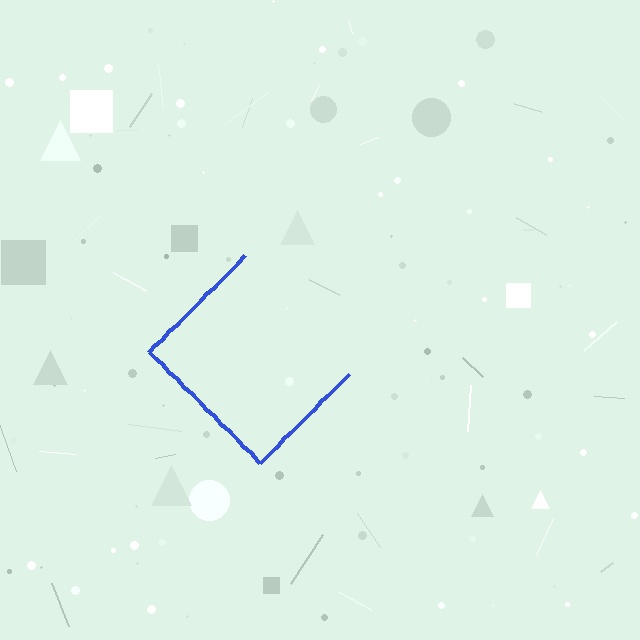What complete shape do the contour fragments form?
The contour fragments form a diamond.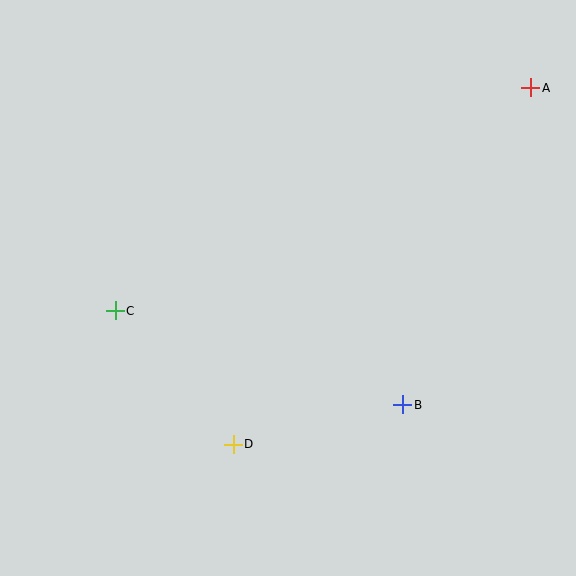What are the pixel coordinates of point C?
Point C is at (115, 311).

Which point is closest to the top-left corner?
Point C is closest to the top-left corner.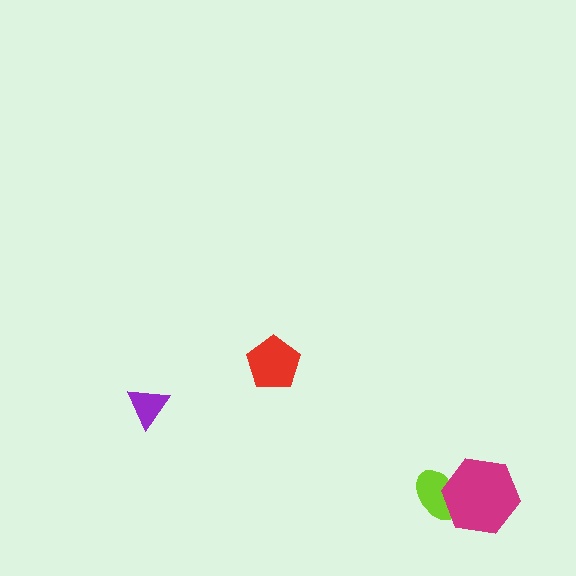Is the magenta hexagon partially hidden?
No, no other shape covers it.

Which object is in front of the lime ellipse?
The magenta hexagon is in front of the lime ellipse.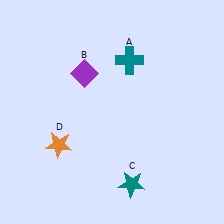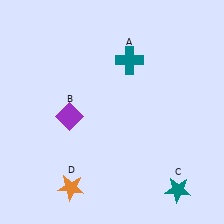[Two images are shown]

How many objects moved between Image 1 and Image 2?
3 objects moved between the two images.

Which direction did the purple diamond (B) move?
The purple diamond (B) moved down.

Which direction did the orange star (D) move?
The orange star (D) moved down.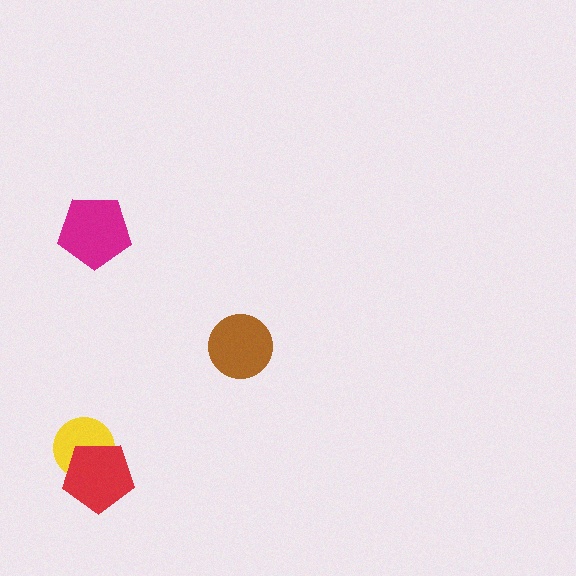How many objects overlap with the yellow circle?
1 object overlaps with the yellow circle.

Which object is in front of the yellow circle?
The red pentagon is in front of the yellow circle.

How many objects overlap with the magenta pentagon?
0 objects overlap with the magenta pentagon.